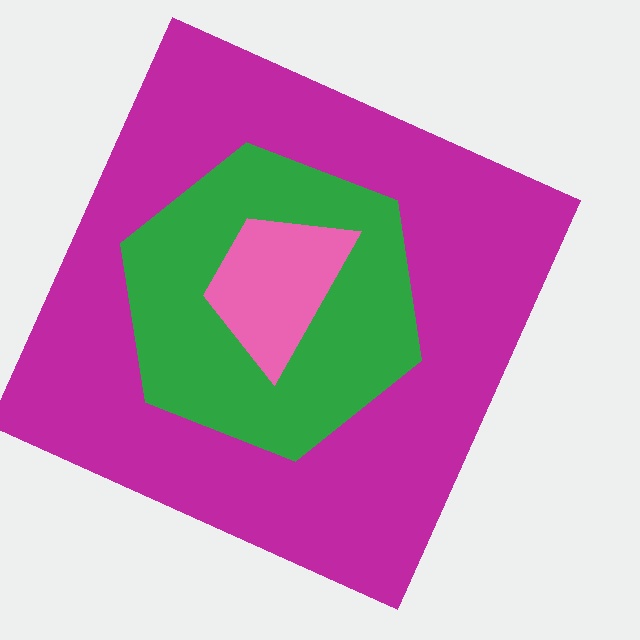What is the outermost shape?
The magenta square.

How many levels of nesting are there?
3.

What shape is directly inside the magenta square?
The green hexagon.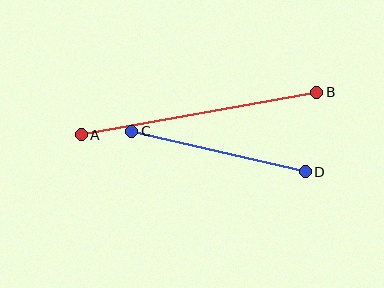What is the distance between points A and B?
The distance is approximately 239 pixels.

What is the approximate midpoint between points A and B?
The midpoint is at approximately (199, 114) pixels.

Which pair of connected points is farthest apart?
Points A and B are farthest apart.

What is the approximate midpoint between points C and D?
The midpoint is at approximately (218, 151) pixels.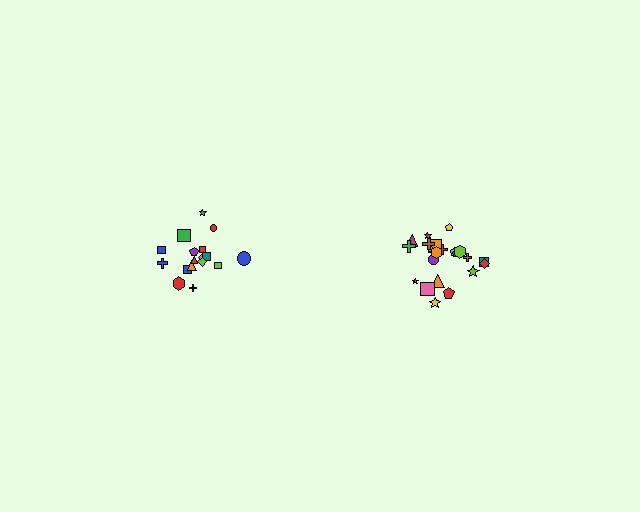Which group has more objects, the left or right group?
The right group.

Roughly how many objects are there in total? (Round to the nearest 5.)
Roughly 40 objects in total.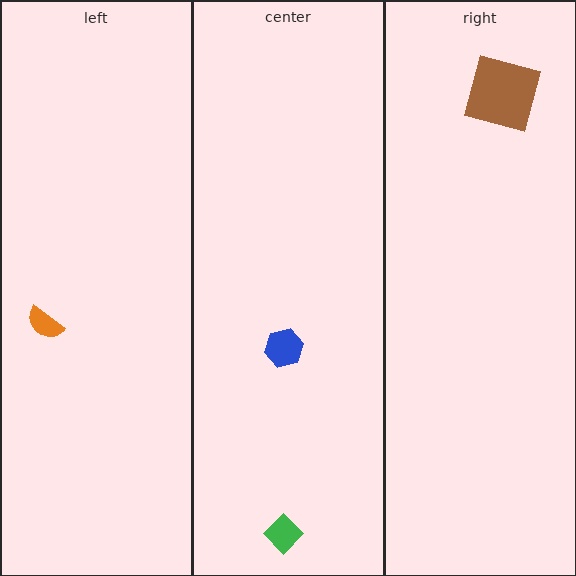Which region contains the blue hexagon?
The center region.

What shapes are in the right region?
The brown square.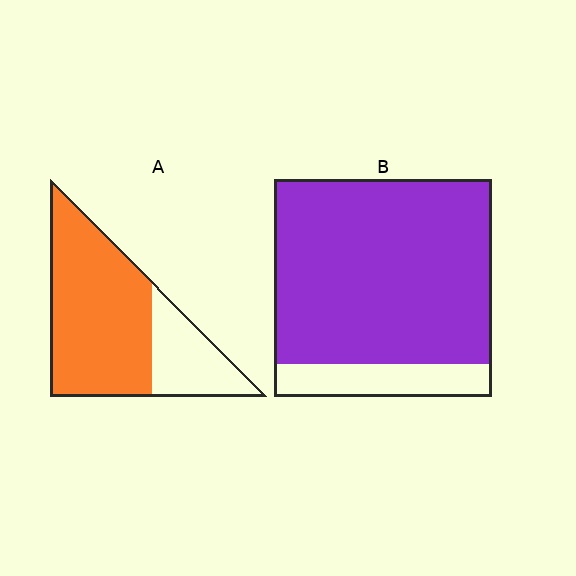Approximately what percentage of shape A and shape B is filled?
A is approximately 70% and B is approximately 85%.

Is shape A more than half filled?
Yes.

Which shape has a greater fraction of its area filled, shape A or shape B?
Shape B.